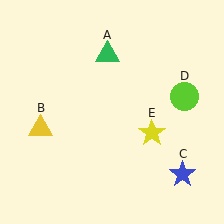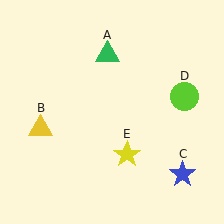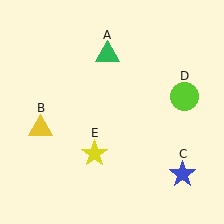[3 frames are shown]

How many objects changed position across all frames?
1 object changed position: yellow star (object E).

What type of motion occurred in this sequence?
The yellow star (object E) rotated clockwise around the center of the scene.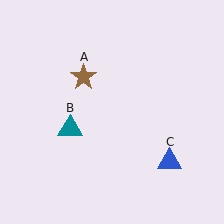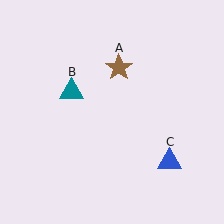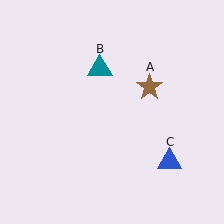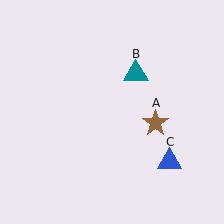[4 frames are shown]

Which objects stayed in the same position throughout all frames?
Blue triangle (object C) remained stationary.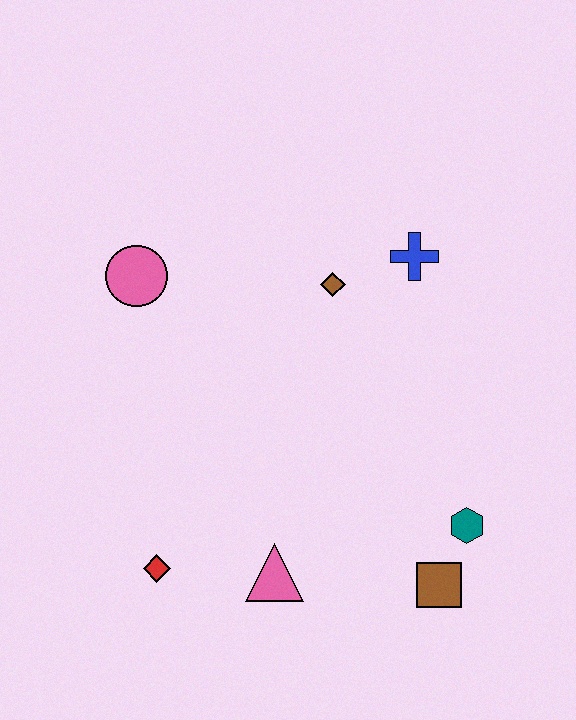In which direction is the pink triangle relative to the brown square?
The pink triangle is to the left of the brown square.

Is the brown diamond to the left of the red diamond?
No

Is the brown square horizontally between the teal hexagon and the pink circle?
Yes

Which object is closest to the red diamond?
The pink triangle is closest to the red diamond.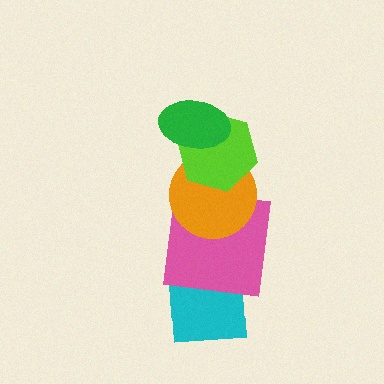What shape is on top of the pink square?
The orange circle is on top of the pink square.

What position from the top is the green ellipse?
The green ellipse is 1st from the top.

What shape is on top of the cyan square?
The pink square is on top of the cyan square.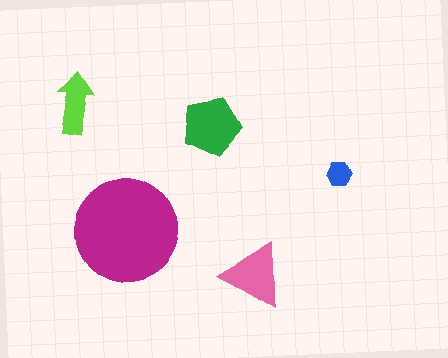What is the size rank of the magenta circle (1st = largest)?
1st.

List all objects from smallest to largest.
The blue hexagon, the lime arrow, the pink triangle, the green pentagon, the magenta circle.